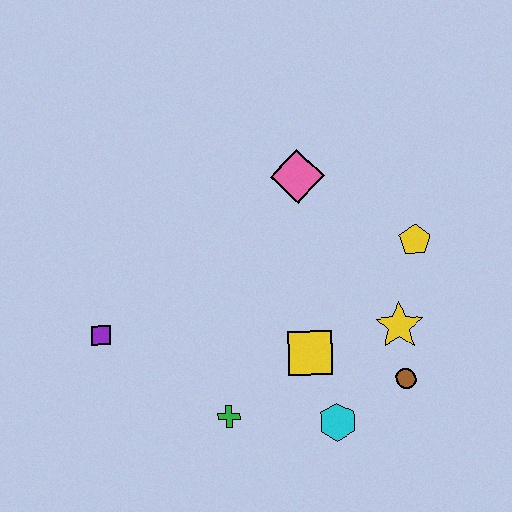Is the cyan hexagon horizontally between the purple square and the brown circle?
Yes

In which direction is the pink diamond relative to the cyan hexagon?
The pink diamond is above the cyan hexagon.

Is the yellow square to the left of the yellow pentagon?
Yes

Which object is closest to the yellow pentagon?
The yellow star is closest to the yellow pentagon.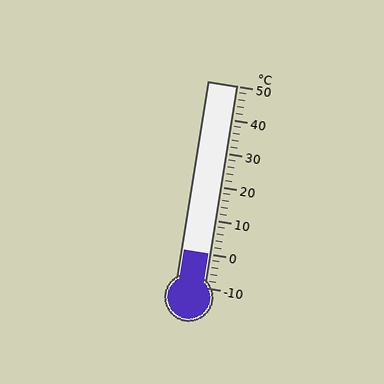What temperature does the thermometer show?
The thermometer shows approximately 0°C.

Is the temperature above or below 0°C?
The temperature is at 0°C.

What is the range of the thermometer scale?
The thermometer scale ranges from -10°C to 50°C.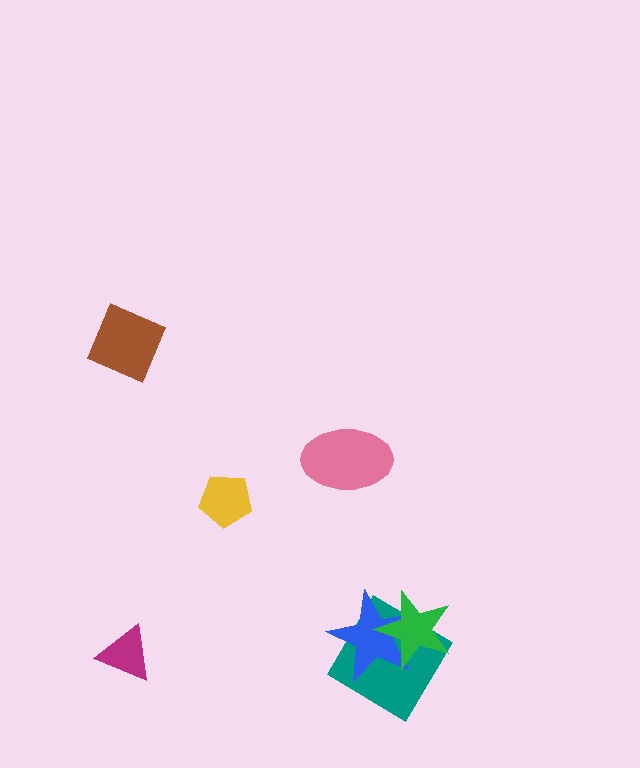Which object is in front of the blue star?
The green star is in front of the blue star.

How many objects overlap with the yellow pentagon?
0 objects overlap with the yellow pentagon.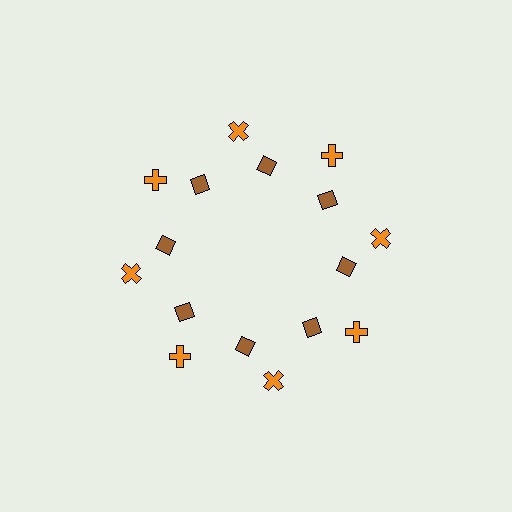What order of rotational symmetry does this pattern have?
This pattern has 8-fold rotational symmetry.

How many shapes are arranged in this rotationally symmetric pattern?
There are 16 shapes, arranged in 8 groups of 2.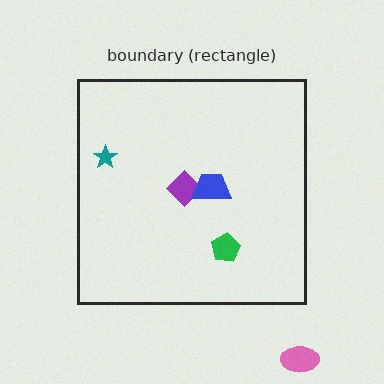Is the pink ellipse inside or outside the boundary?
Outside.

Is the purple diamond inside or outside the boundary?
Inside.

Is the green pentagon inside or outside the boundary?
Inside.